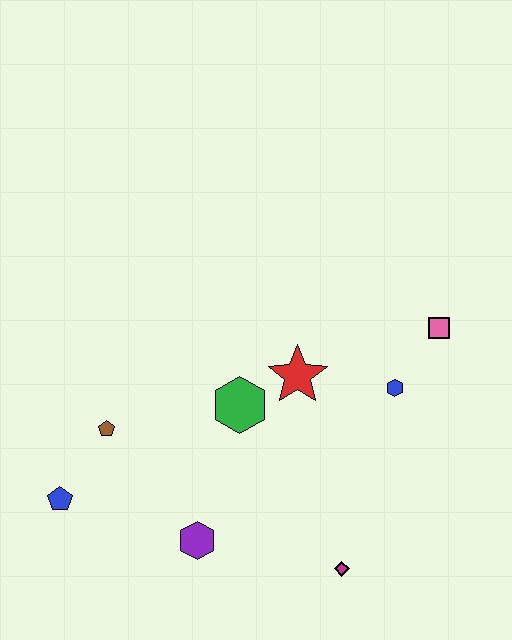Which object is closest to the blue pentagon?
The brown pentagon is closest to the blue pentagon.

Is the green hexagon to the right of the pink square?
No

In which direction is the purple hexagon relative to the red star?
The purple hexagon is below the red star.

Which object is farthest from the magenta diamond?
The blue pentagon is farthest from the magenta diamond.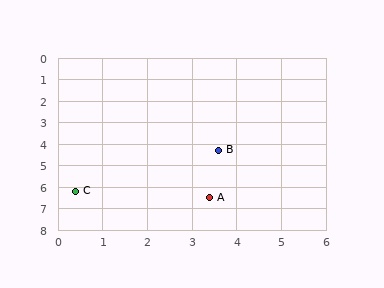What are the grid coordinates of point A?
Point A is at approximately (3.4, 6.5).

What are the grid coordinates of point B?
Point B is at approximately (3.6, 4.3).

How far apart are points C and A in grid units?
Points C and A are about 3.0 grid units apart.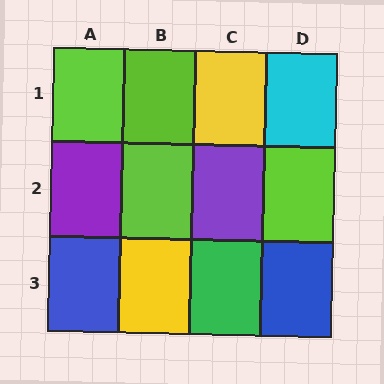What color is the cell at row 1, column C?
Yellow.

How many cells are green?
1 cell is green.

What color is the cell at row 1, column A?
Lime.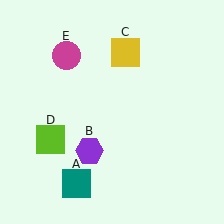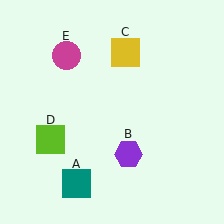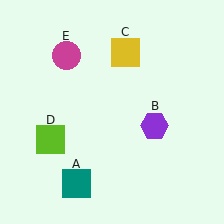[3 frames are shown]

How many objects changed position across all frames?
1 object changed position: purple hexagon (object B).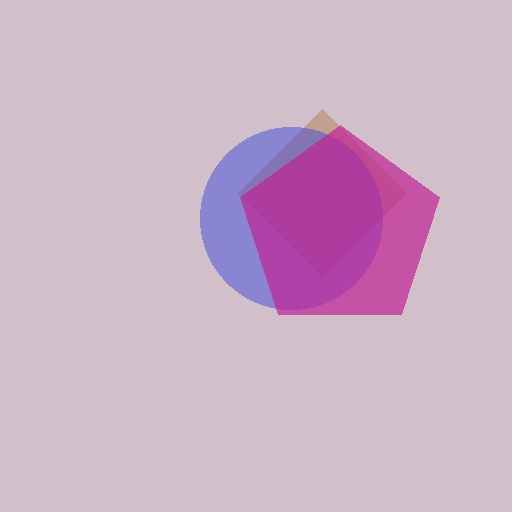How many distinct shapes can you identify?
There are 3 distinct shapes: a brown diamond, a blue circle, a magenta pentagon.